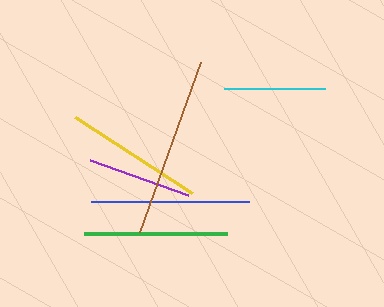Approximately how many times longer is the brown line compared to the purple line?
The brown line is approximately 1.7 times the length of the purple line.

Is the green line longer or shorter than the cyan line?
The green line is longer than the cyan line.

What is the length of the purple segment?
The purple segment is approximately 104 pixels long.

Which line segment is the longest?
The brown line is the longest at approximately 181 pixels.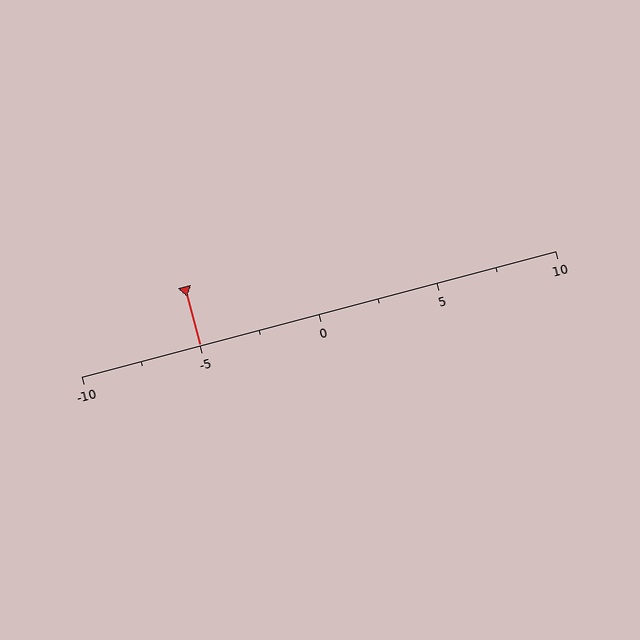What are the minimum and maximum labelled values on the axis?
The axis runs from -10 to 10.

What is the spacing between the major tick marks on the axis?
The major ticks are spaced 5 apart.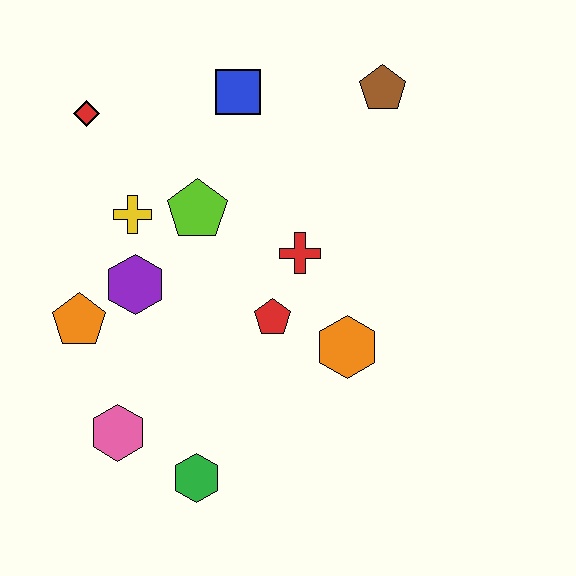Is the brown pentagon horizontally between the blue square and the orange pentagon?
No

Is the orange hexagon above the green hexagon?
Yes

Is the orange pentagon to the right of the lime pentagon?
No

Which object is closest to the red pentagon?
The red cross is closest to the red pentagon.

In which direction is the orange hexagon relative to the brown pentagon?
The orange hexagon is below the brown pentagon.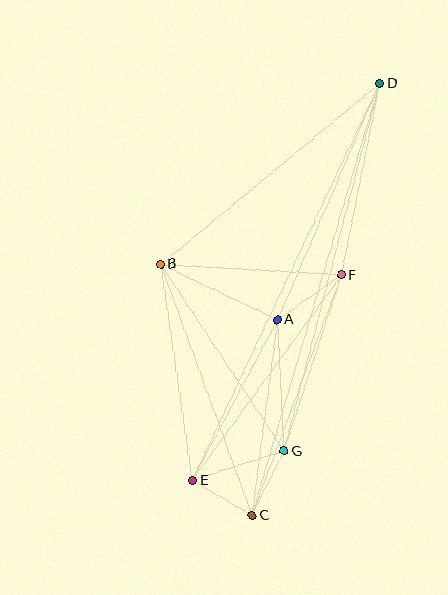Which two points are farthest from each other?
Points C and D are farthest from each other.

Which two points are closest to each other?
Points C and E are closest to each other.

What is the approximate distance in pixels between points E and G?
The distance between E and G is approximately 96 pixels.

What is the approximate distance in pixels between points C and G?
The distance between C and G is approximately 72 pixels.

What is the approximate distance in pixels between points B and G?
The distance between B and G is approximately 224 pixels.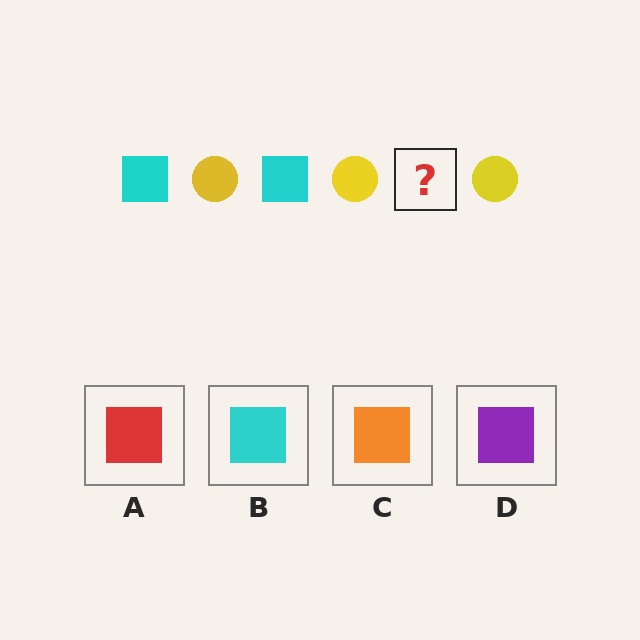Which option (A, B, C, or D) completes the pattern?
B.